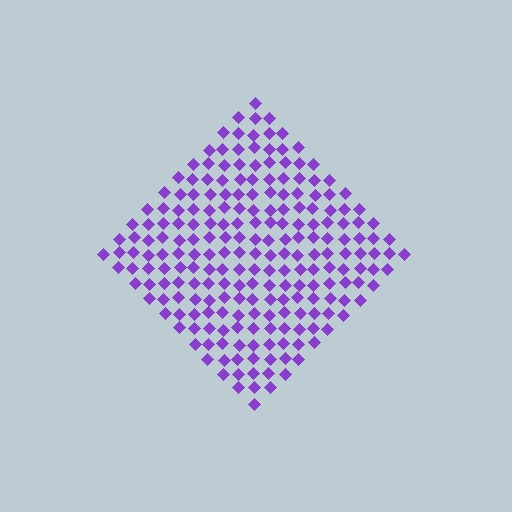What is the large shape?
The large shape is a diamond.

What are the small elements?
The small elements are diamonds.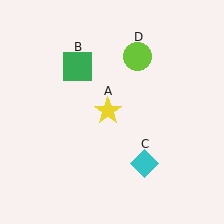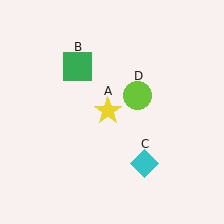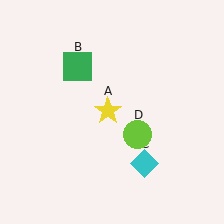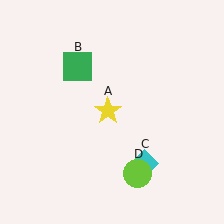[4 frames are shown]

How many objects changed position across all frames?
1 object changed position: lime circle (object D).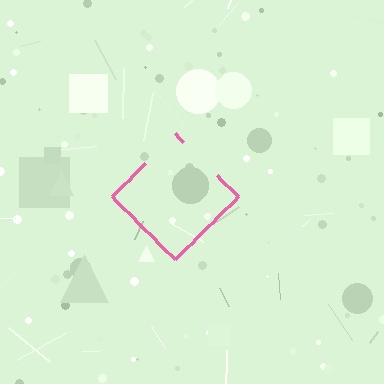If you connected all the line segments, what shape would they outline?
They would outline a diamond.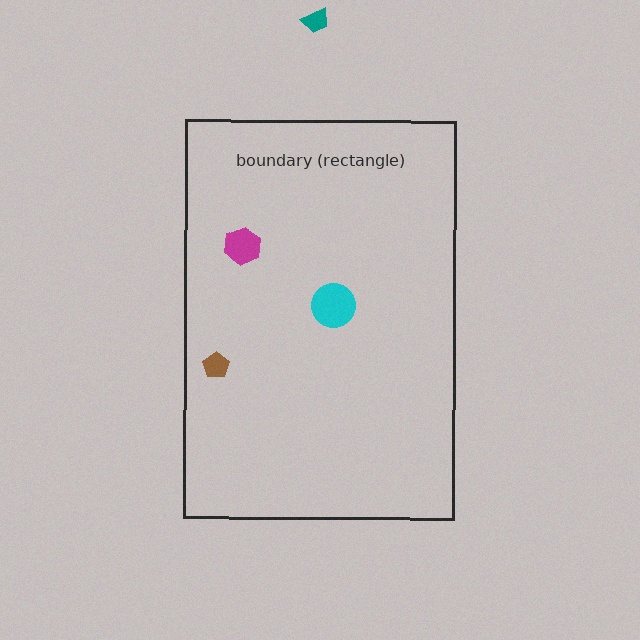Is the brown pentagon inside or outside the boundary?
Inside.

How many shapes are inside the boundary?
3 inside, 1 outside.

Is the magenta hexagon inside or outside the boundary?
Inside.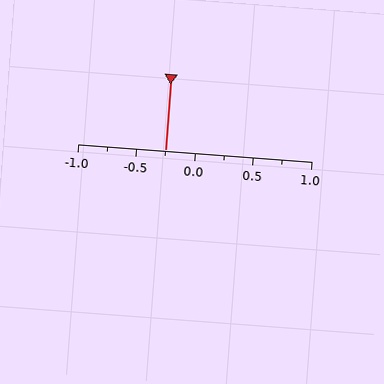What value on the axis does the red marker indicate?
The marker indicates approximately -0.25.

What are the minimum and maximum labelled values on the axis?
The axis runs from -1.0 to 1.0.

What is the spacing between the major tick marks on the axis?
The major ticks are spaced 0.5 apart.